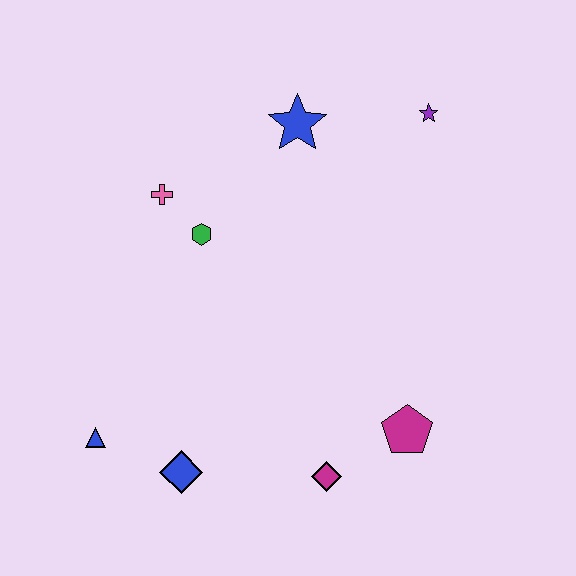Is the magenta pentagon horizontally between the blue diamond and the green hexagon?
No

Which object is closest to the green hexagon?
The pink cross is closest to the green hexagon.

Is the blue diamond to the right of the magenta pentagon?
No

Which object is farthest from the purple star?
The blue triangle is farthest from the purple star.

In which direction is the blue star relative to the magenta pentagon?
The blue star is above the magenta pentagon.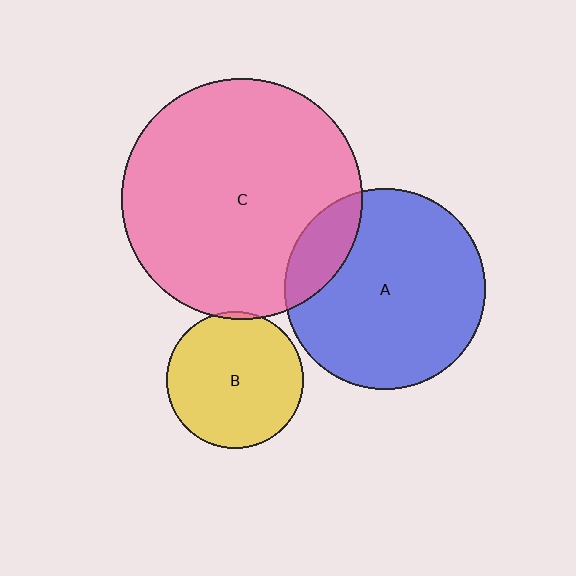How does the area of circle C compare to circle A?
Approximately 1.4 times.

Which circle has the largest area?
Circle C (pink).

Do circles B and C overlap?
Yes.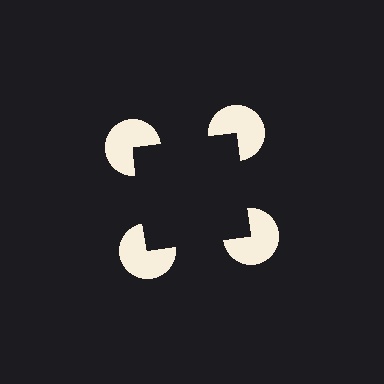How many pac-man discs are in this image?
There are 4 — one at each vertex of the illusory square.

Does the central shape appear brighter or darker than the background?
It typically appears slightly darker than the background, even though no actual brightness change is drawn.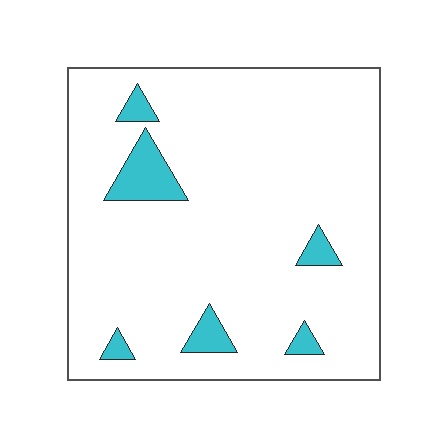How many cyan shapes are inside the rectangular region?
6.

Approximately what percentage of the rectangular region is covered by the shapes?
Approximately 10%.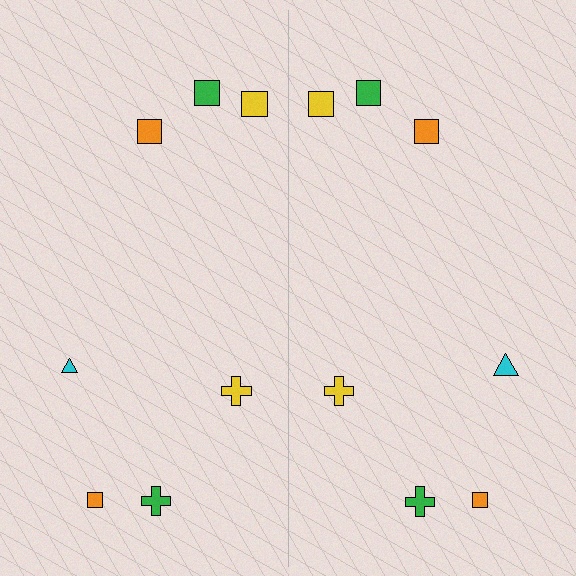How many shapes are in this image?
There are 14 shapes in this image.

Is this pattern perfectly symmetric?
No, the pattern is not perfectly symmetric. The cyan triangle on the right side has a different size than its mirror counterpart.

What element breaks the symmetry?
The cyan triangle on the right side has a different size than its mirror counterpart.